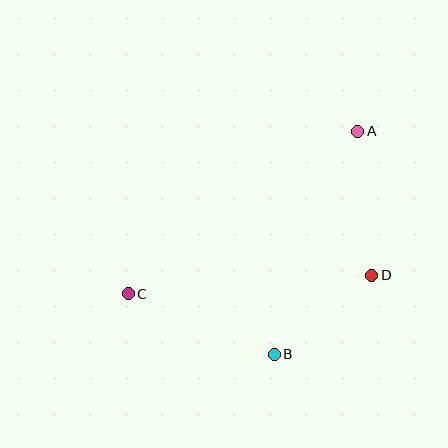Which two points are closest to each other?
Points B and D are closest to each other.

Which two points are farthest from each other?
Points A and C are farthest from each other.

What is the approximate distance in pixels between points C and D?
The distance between C and D is approximately 244 pixels.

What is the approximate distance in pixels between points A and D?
The distance between A and D is approximately 145 pixels.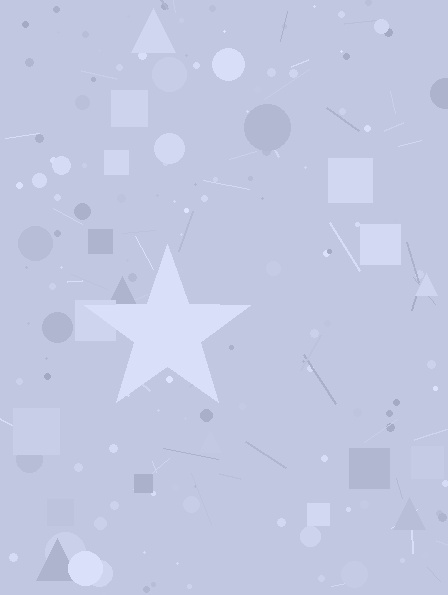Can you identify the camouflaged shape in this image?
The camouflaged shape is a star.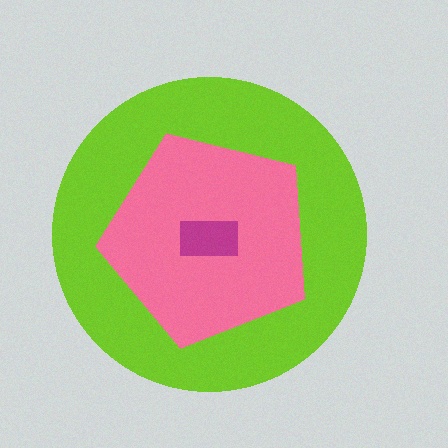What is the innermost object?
The magenta rectangle.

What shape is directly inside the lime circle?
The pink pentagon.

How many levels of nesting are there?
3.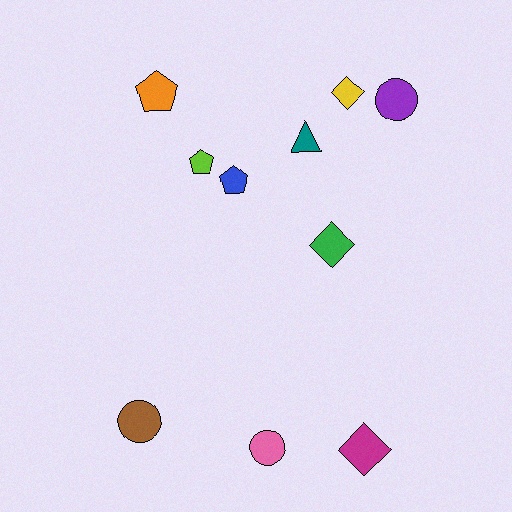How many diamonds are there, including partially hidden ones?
There are 3 diamonds.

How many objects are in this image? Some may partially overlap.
There are 10 objects.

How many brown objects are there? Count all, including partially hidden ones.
There is 1 brown object.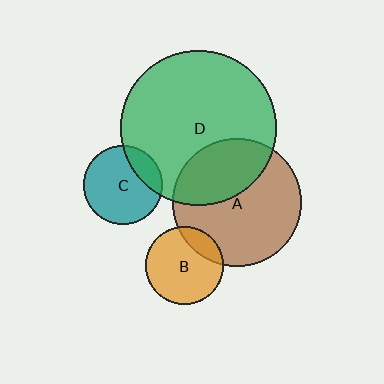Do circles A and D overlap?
Yes.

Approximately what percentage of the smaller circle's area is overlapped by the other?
Approximately 35%.